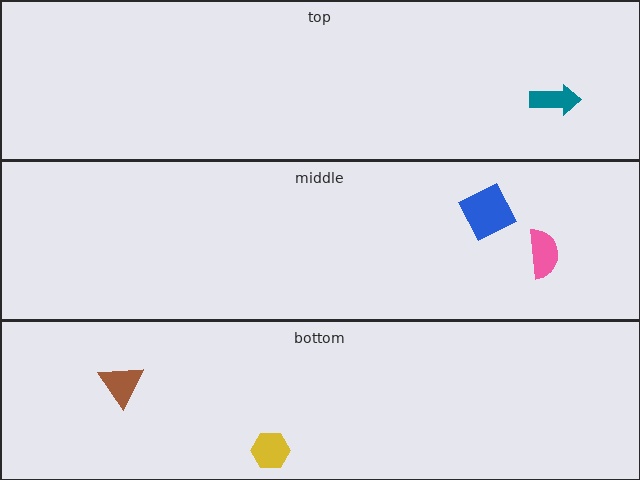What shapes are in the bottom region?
The yellow hexagon, the brown triangle.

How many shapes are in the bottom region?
2.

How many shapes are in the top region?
1.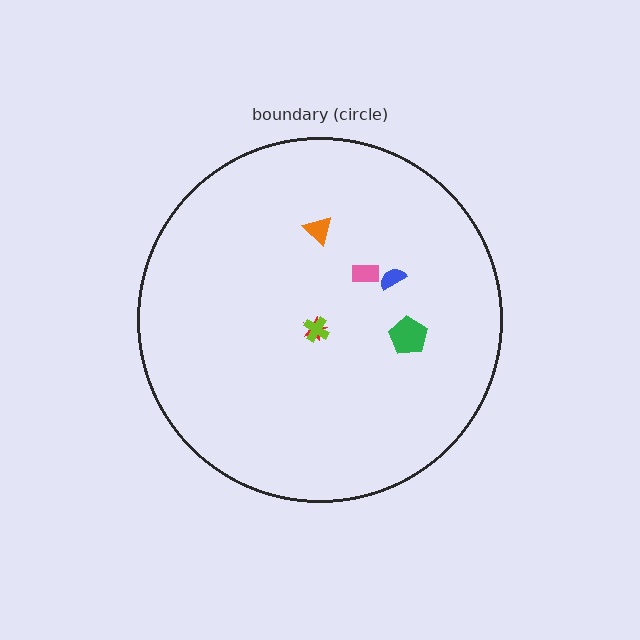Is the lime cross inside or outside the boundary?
Inside.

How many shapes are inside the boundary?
6 inside, 0 outside.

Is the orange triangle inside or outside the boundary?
Inside.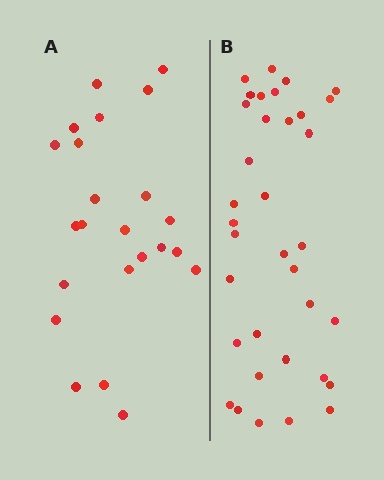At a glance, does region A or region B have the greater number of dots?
Region B (the right region) has more dots.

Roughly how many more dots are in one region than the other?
Region B has roughly 12 or so more dots than region A.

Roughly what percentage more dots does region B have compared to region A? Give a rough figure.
About 50% more.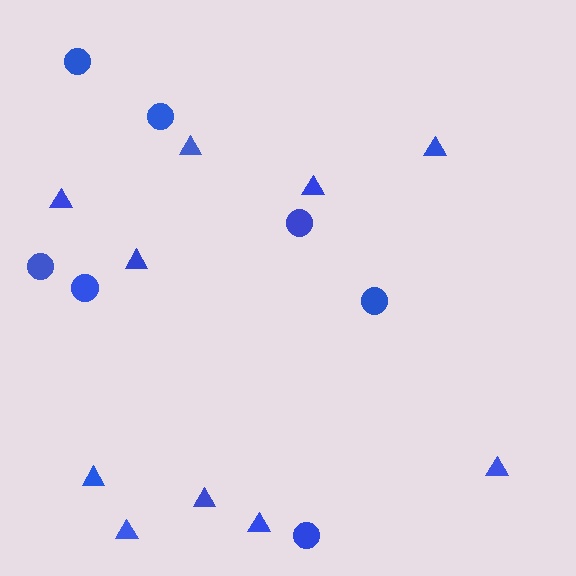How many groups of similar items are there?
There are 2 groups: one group of circles (7) and one group of triangles (10).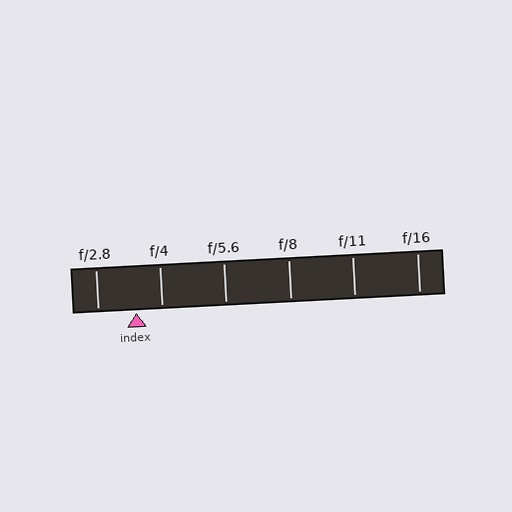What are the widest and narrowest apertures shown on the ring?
The widest aperture shown is f/2.8 and the narrowest is f/16.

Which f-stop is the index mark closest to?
The index mark is closest to f/4.